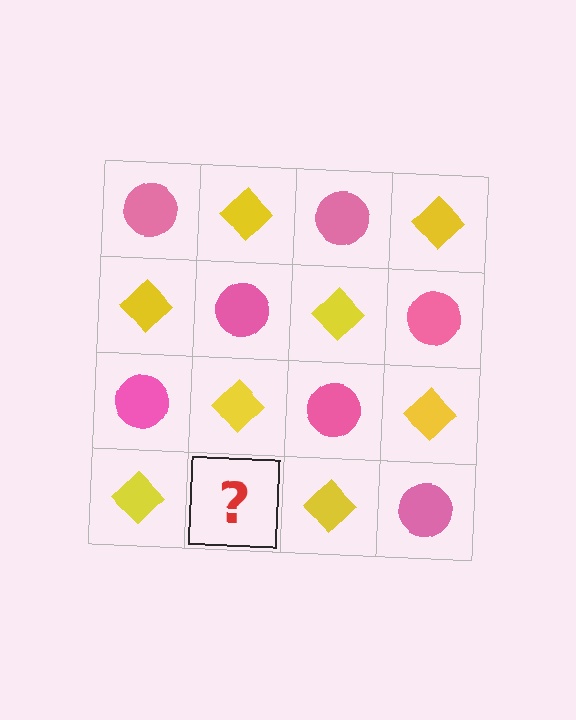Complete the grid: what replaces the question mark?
The question mark should be replaced with a pink circle.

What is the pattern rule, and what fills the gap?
The rule is that it alternates pink circle and yellow diamond in a checkerboard pattern. The gap should be filled with a pink circle.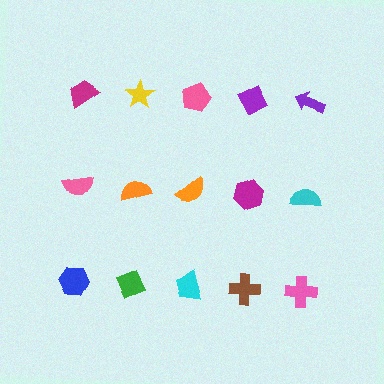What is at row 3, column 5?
A pink cross.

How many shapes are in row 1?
5 shapes.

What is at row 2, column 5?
A cyan semicircle.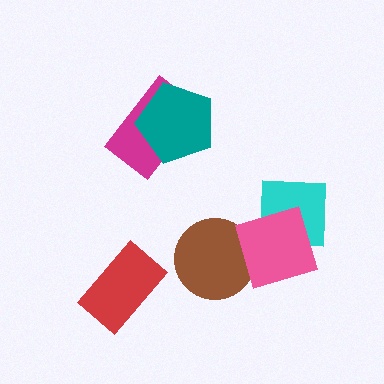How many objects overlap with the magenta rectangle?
1 object overlaps with the magenta rectangle.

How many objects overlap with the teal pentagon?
1 object overlaps with the teal pentagon.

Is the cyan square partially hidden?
Yes, it is partially covered by another shape.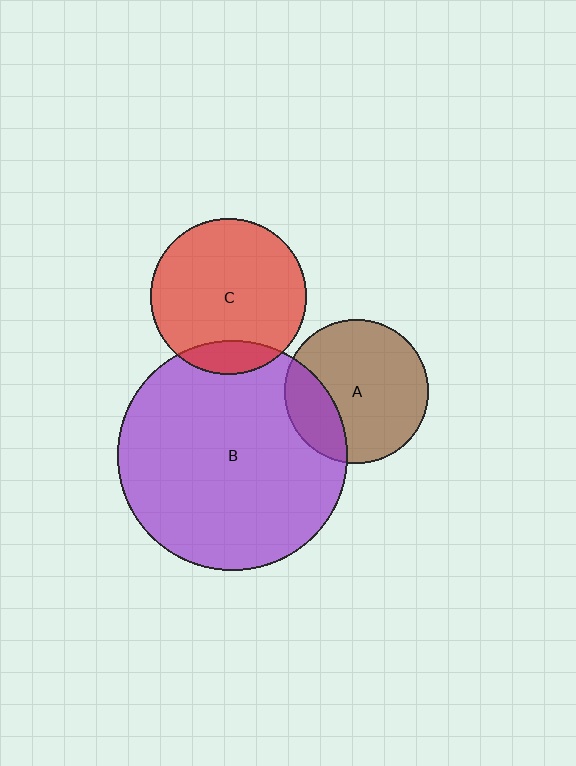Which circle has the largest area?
Circle B (purple).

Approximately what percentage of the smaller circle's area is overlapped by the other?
Approximately 15%.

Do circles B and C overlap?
Yes.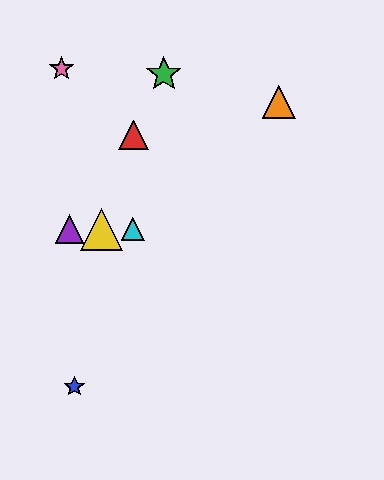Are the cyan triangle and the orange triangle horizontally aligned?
No, the cyan triangle is at y≈229 and the orange triangle is at y≈102.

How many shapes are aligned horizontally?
3 shapes (the yellow triangle, the purple triangle, the cyan triangle) are aligned horizontally.